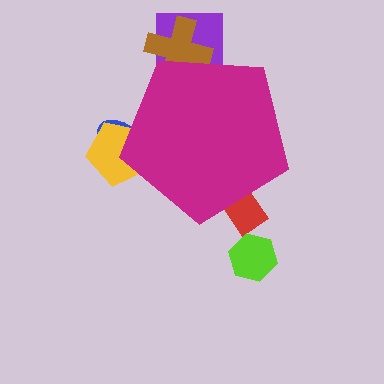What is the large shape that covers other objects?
A magenta pentagon.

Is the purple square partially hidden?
Yes, the purple square is partially hidden behind the magenta pentagon.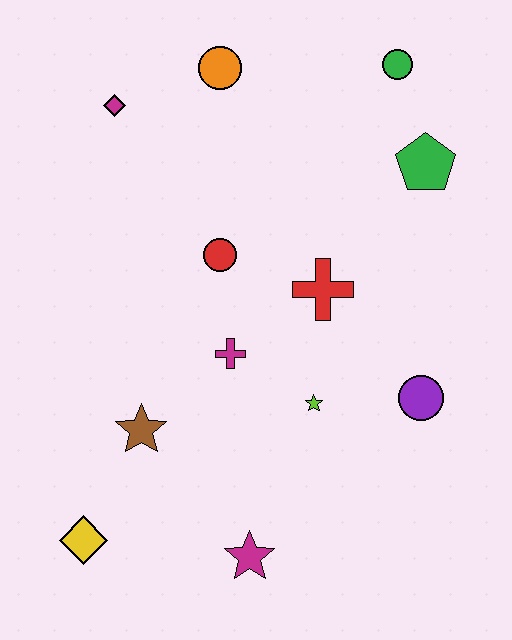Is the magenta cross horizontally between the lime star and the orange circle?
Yes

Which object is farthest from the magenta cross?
The green circle is farthest from the magenta cross.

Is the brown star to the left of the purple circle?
Yes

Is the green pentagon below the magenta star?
No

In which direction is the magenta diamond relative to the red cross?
The magenta diamond is to the left of the red cross.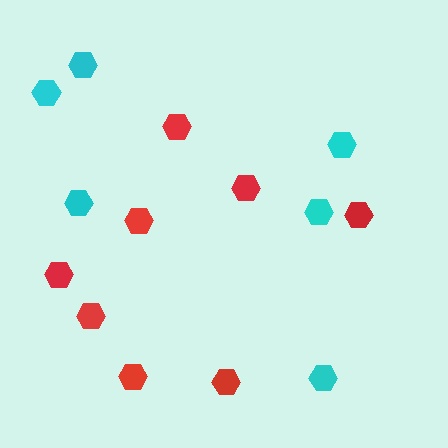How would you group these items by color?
There are 2 groups: one group of red hexagons (8) and one group of cyan hexagons (6).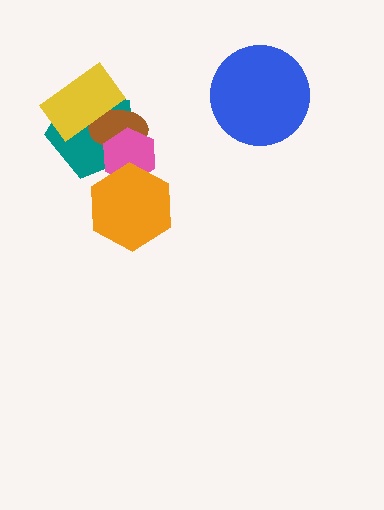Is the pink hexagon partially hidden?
Yes, it is partially covered by another shape.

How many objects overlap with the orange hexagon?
1 object overlaps with the orange hexagon.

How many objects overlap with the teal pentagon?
3 objects overlap with the teal pentagon.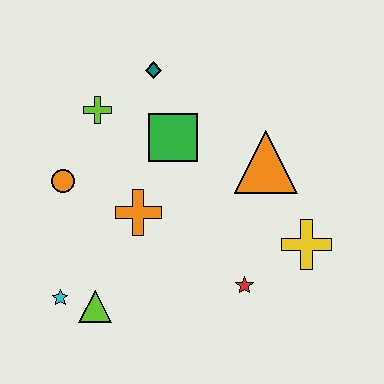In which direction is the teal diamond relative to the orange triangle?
The teal diamond is to the left of the orange triangle.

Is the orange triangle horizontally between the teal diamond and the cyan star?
No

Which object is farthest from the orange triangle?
The cyan star is farthest from the orange triangle.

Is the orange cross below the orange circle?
Yes